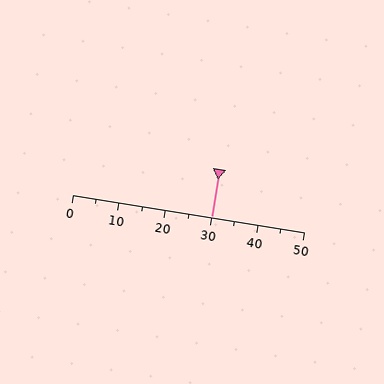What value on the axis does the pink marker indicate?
The marker indicates approximately 30.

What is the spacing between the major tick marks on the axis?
The major ticks are spaced 10 apart.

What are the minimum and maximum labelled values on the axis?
The axis runs from 0 to 50.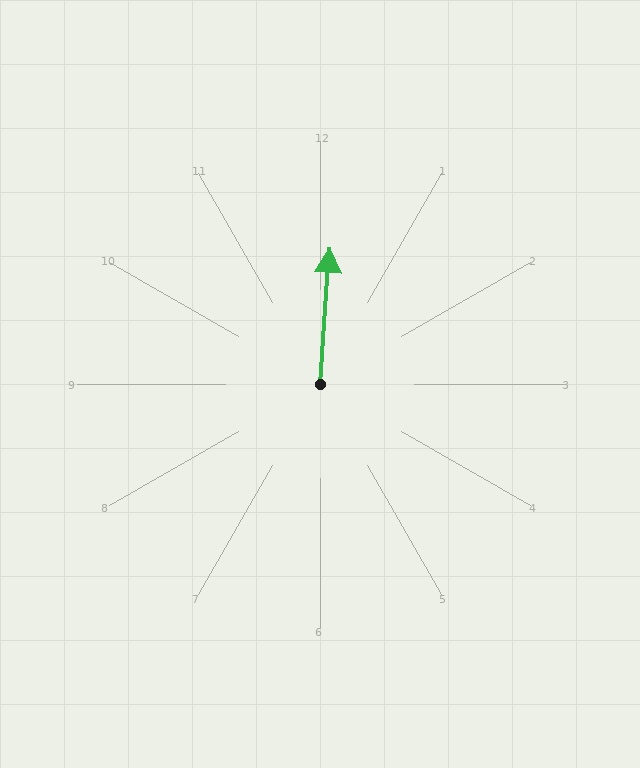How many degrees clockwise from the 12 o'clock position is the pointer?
Approximately 4 degrees.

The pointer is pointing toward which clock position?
Roughly 12 o'clock.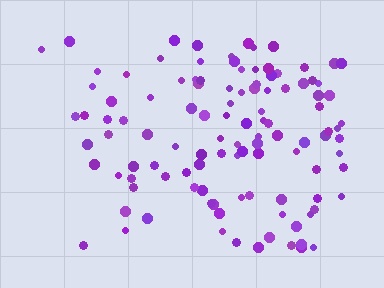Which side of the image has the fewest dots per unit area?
The left.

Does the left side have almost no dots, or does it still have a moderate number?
Still a moderate number, just noticeably fewer than the right.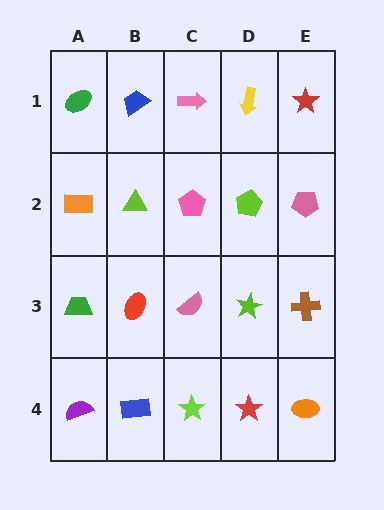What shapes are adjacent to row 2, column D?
A yellow arrow (row 1, column D), a lime star (row 3, column D), a pink pentagon (row 2, column C), a pink pentagon (row 2, column E).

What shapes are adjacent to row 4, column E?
A brown cross (row 3, column E), a red star (row 4, column D).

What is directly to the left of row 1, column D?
A pink arrow.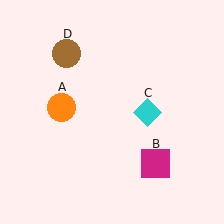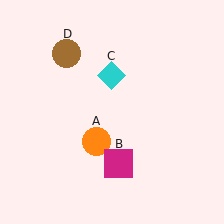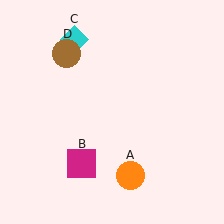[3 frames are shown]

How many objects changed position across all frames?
3 objects changed position: orange circle (object A), magenta square (object B), cyan diamond (object C).